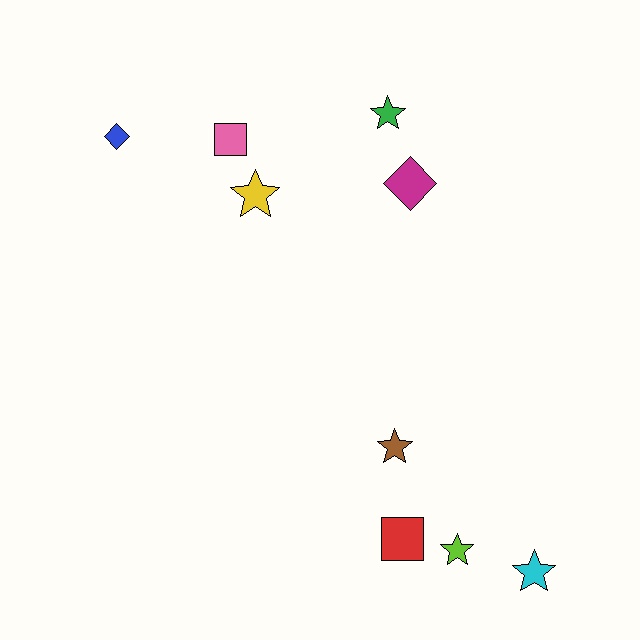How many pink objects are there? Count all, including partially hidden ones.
There is 1 pink object.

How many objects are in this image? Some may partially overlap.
There are 9 objects.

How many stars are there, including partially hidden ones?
There are 5 stars.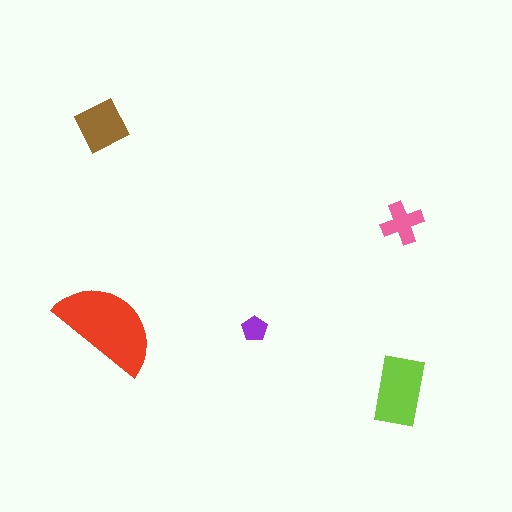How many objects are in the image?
There are 5 objects in the image.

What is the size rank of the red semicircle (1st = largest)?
1st.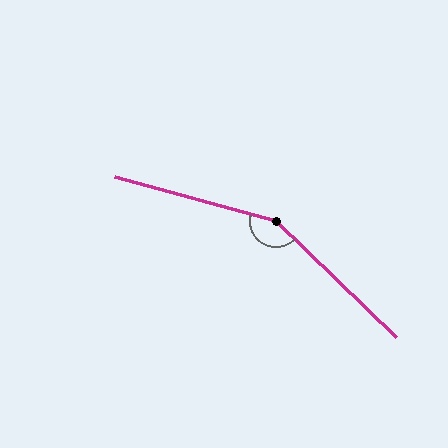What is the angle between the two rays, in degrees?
Approximately 151 degrees.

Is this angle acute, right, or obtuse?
It is obtuse.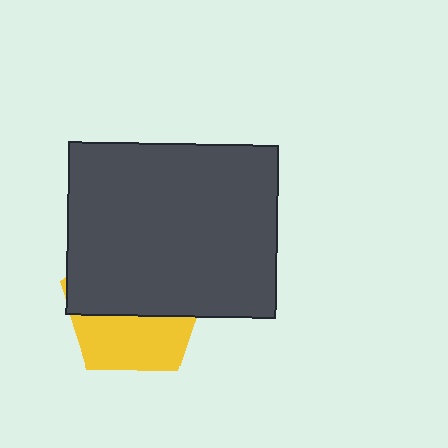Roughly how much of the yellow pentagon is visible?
A small part of it is visible (roughly 41%).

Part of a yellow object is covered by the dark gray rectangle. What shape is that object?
It is a pentagon.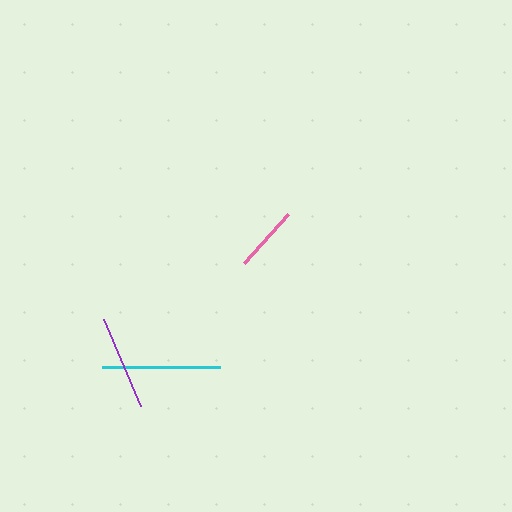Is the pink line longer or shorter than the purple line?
The purple line is longer than the pink line.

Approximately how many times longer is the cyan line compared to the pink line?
The cyan line is approximately 1.8 times the length of the pink line.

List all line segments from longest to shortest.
From longest to shortest: cyan, purple, pink.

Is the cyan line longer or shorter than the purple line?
The cyan line is longer than the purple line.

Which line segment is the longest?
The cyan line is the longest at approximately 118 pixels.